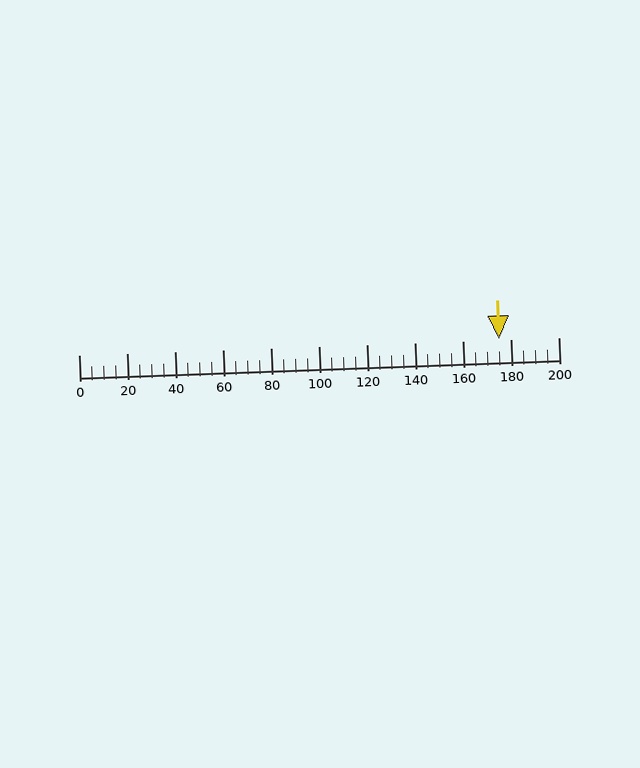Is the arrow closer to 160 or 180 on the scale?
The arrow is closer to 180.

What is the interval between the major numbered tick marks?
The major tick marks are spaced 20 units apart.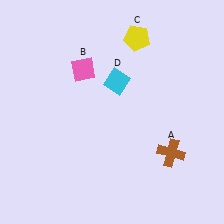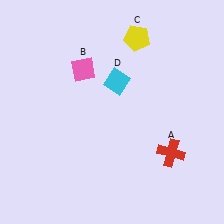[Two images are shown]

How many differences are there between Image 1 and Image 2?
There is 1 difference between the two images.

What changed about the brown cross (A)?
In Image 1, A is brown. In Image 2, it changed to red.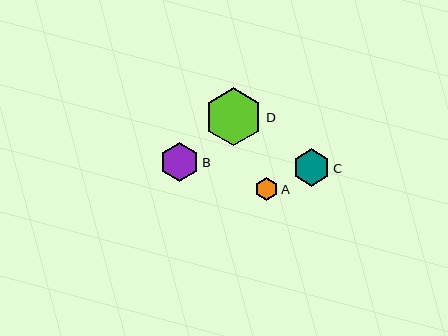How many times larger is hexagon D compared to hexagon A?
Hexagon D is approximately 2.5 times the size of hexagon A.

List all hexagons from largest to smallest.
From largest to smallest: D, B, C, A.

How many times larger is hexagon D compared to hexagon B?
Hexagon D is approximately 1.5 times the size of hexagon B.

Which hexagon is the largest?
Hexagon D is the largest with a size of approximately 58 pixels.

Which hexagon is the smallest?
Hexagon A is the smallest with a size of approximately 23 pixels.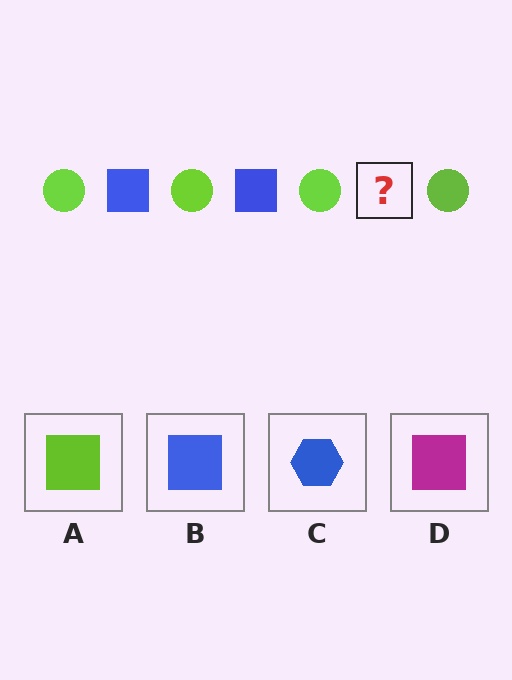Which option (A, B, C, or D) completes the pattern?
B.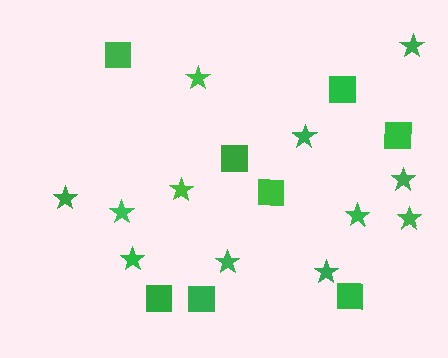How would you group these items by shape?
There are 2 groups: one group of squares (8) and one group of stars (12).